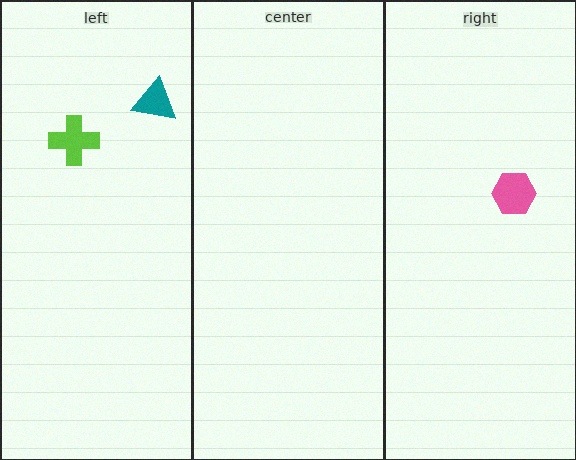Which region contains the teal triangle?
The left region.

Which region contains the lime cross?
The left region.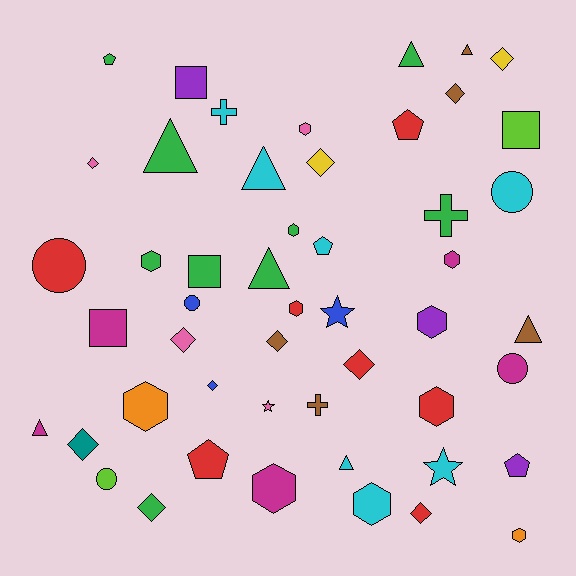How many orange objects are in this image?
There are 2 orange objects.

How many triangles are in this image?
There are 8 triangles.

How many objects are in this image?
There are 50 objects.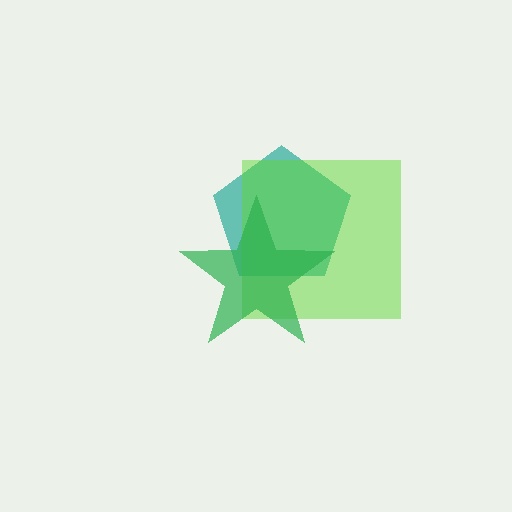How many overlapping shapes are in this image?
There are 3 overlapping shapes in the image.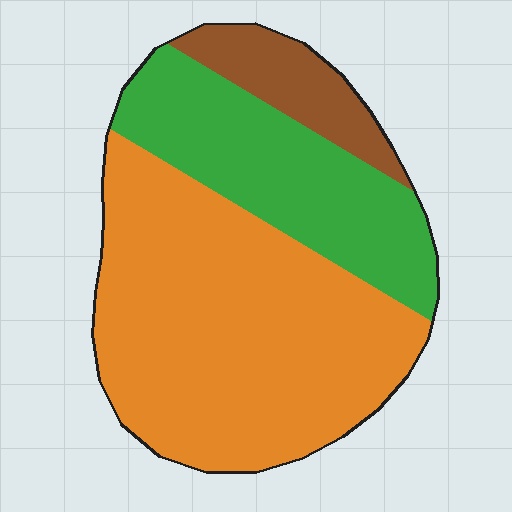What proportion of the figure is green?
Green covers around 30% of the figure.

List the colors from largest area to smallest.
From largest to smallest: orange, green, brown.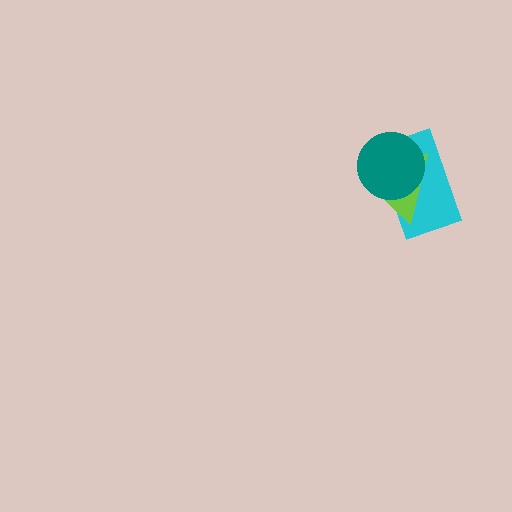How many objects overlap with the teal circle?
2 objects overlap with the teal circle.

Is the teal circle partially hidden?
No, no other shape covers it.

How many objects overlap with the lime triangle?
2 objects overlap with the lime triangle.